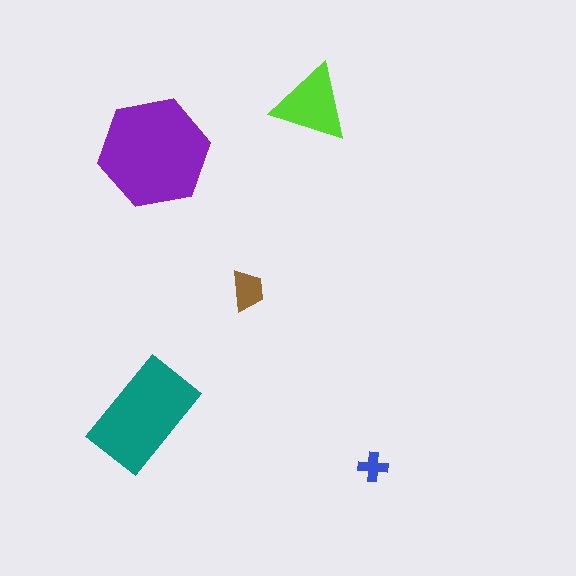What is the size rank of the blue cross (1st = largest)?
5th.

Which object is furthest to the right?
The blue cross is rightmost.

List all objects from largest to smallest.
The purple hexagon, the teal rectangle, the lime triangle, the brown trapezoid, the blue cross.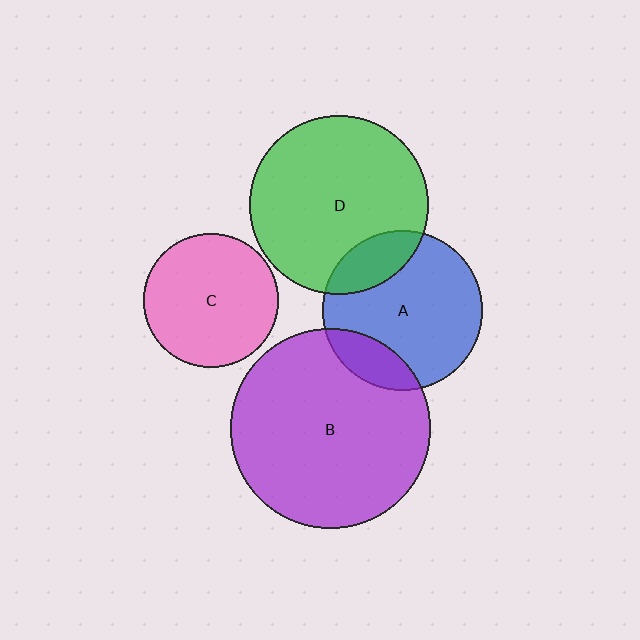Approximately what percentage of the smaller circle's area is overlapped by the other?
Approximately 15%.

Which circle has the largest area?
Circle B (purple).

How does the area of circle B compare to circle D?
Approximately 1.2 times.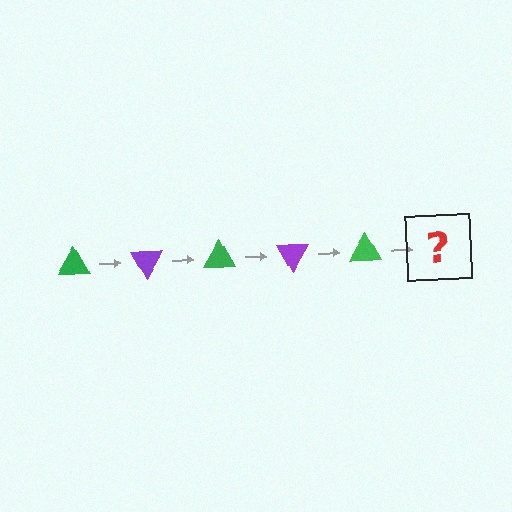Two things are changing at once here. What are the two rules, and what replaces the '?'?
The two rules are that it rotates 60 degrees each step and the color cycles through green and purple. The '?' should be a purple triangle, rotated 300 degrees from the start.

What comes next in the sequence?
The next element should be a purple triangle, rotated 300 degrees from the start.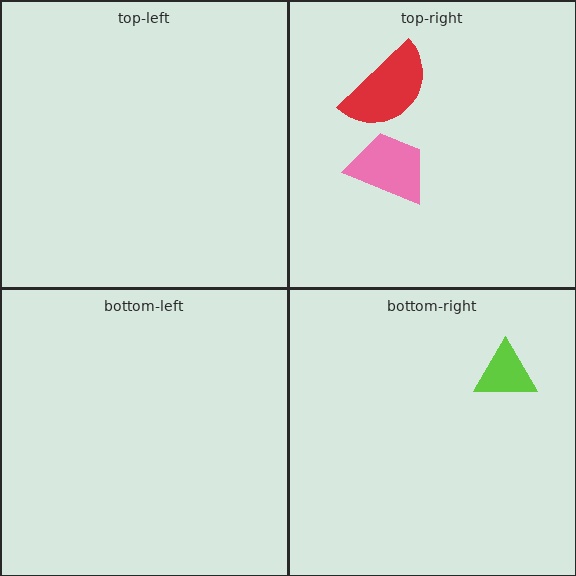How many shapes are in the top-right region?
2.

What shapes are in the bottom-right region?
The lime triangle.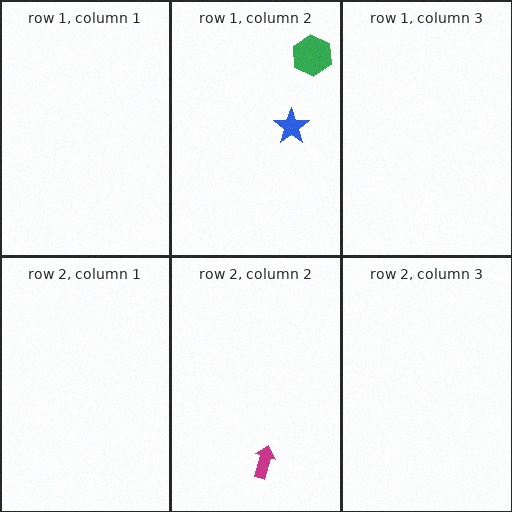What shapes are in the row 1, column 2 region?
The green hexagon, the blue star.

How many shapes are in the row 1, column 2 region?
2.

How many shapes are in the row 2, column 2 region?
1.